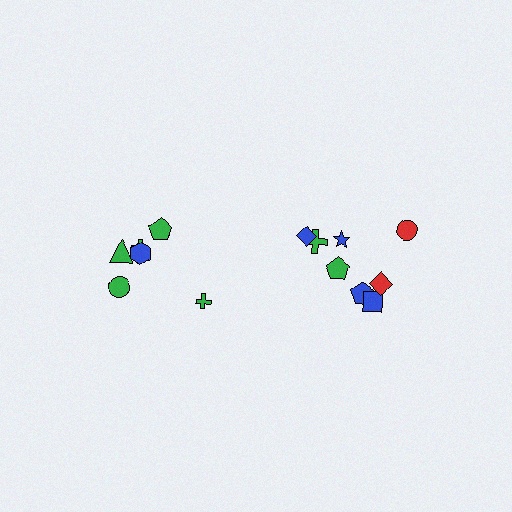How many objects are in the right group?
There are 8 objects.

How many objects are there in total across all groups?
There are 14 objects.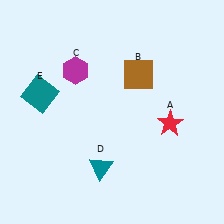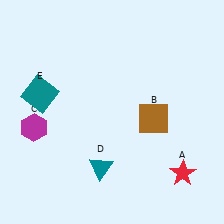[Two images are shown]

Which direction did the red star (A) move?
The red star (A) moved down.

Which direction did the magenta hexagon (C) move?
The magenta hexagon (C) moved down.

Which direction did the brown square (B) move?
The brown square (B) moved down.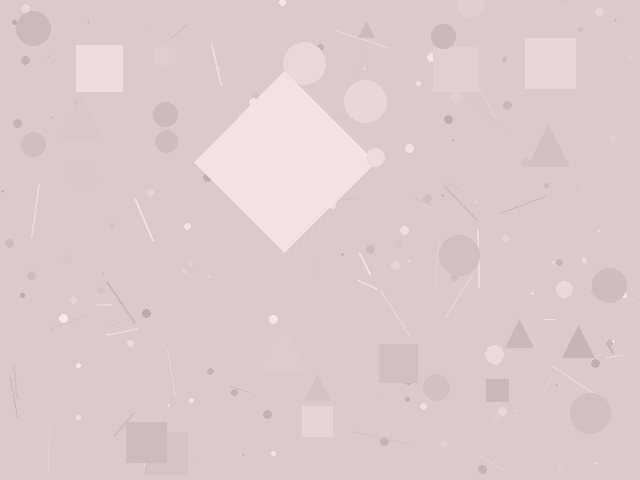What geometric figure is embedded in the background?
A diamond is embedded in the background.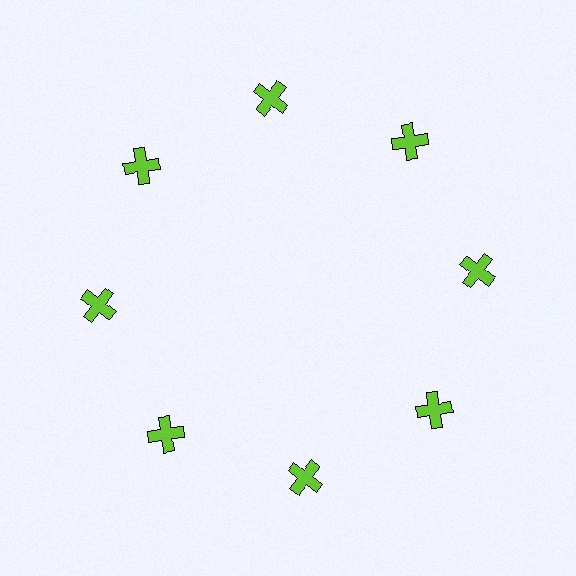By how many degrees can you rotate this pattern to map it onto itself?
The pattern maps onto itself every 45 degrees of rotation.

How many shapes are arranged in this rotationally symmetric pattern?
There are 8 shapes, arranged in 8 groups of 1.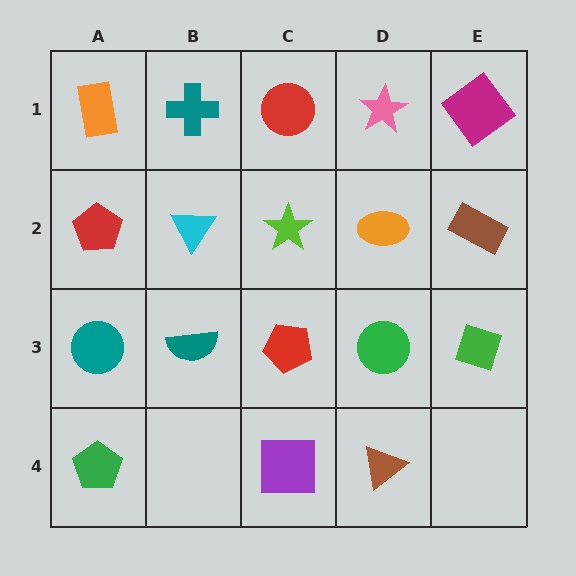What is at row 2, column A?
A red pentagon.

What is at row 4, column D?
A brown triangle.